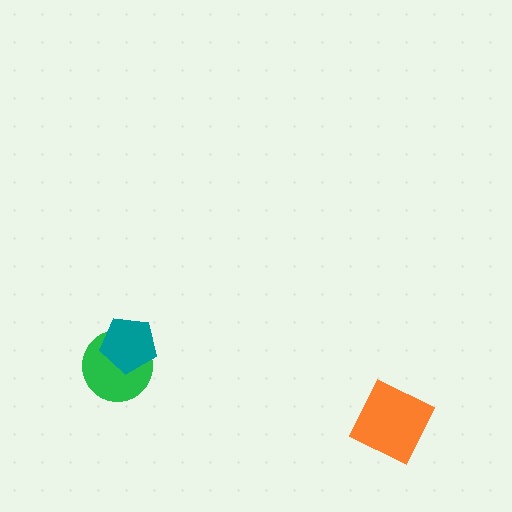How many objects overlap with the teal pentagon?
1 object overlaps with the teal pentagon.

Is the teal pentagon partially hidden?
No, no other shape covers it.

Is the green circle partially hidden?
Yes, it is partially covered by another shape.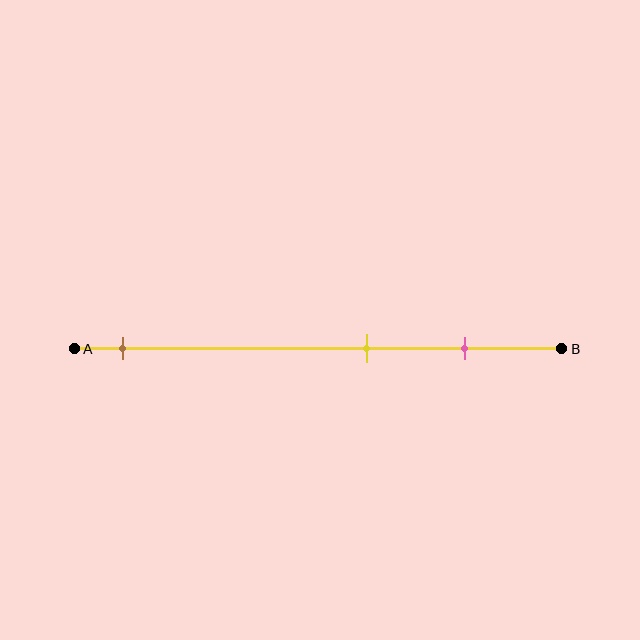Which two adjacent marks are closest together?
The yellow and pink marks are the closest adjacent pair.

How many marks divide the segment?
There are 3 marks dividing the segment.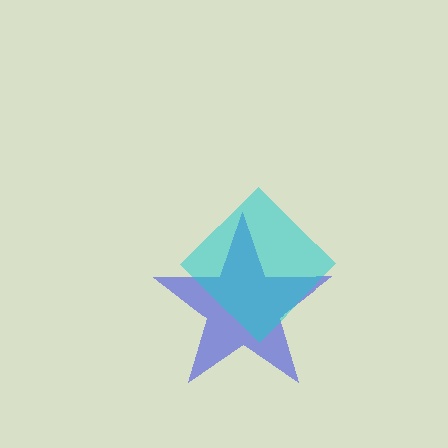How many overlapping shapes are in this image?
There are 2 overlapping shapes in the image.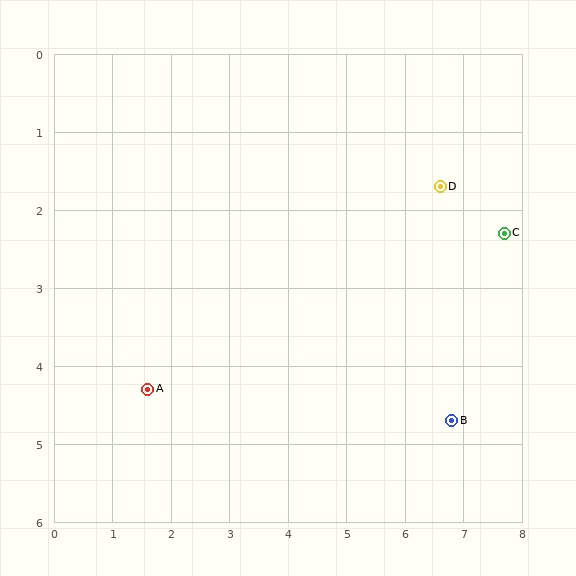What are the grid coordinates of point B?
Point B is at approximately (6.8, 4.7).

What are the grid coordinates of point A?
Point A is at approximately (1.6, 4.3).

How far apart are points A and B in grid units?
Points A and B are about 5.2 grid units apart.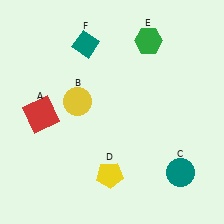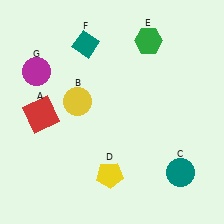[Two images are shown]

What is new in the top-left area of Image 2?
A magenta circle (G) was added in the top-left area of Image 2.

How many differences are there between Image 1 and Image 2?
There is 1 difference between the two images.